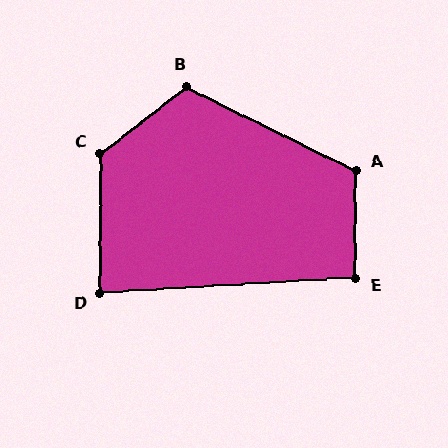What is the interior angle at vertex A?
Approximately 116 degrees (obtuse).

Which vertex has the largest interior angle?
C, at approximately 128 degrees.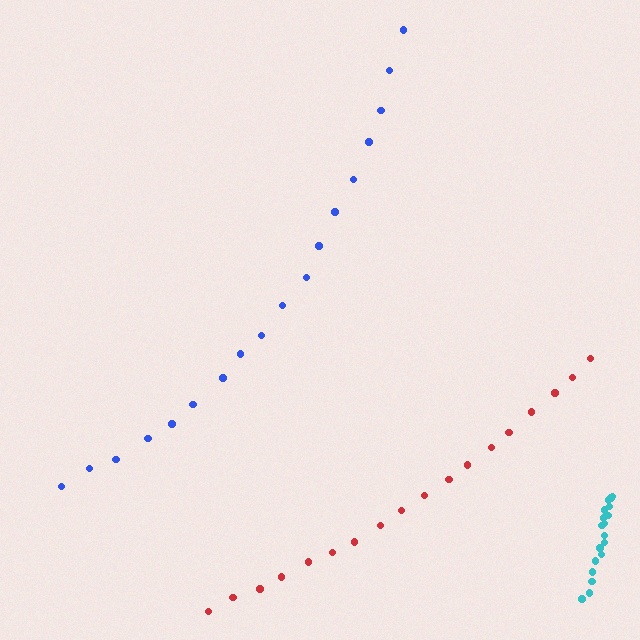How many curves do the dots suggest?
There are 3 distinct paths.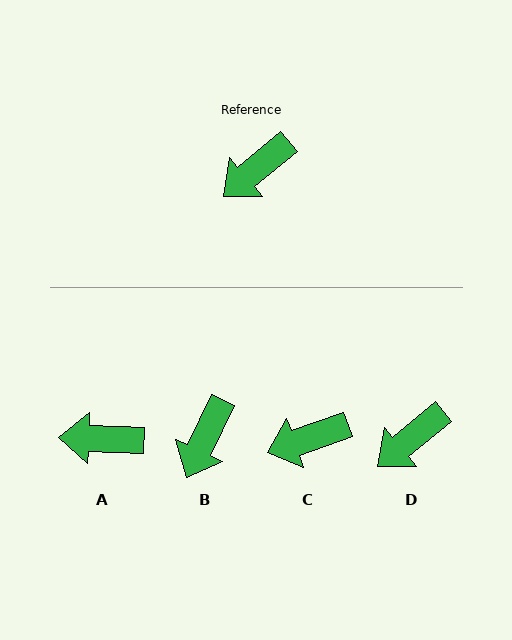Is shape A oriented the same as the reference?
No, it is off by about 42 degrees.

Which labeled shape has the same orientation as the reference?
D.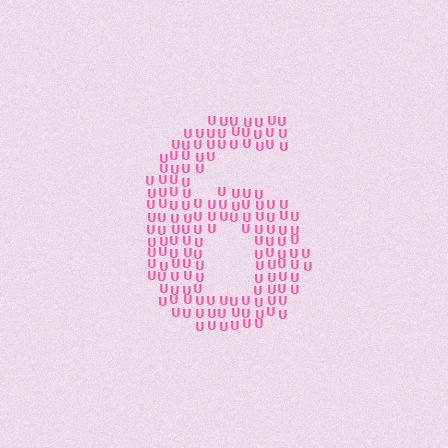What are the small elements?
The small elements are letter U's.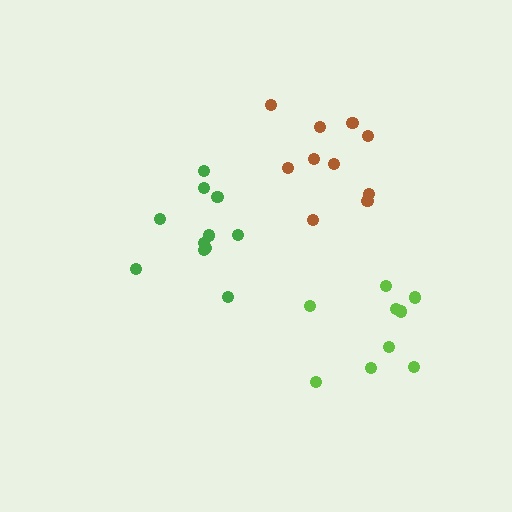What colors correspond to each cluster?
The clusters are colored: green, lime, brown.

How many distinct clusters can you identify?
There are 3 distinct clusters.